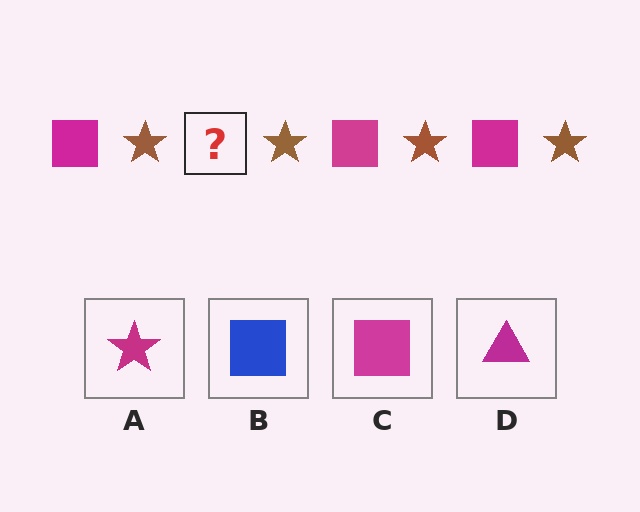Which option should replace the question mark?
Option C.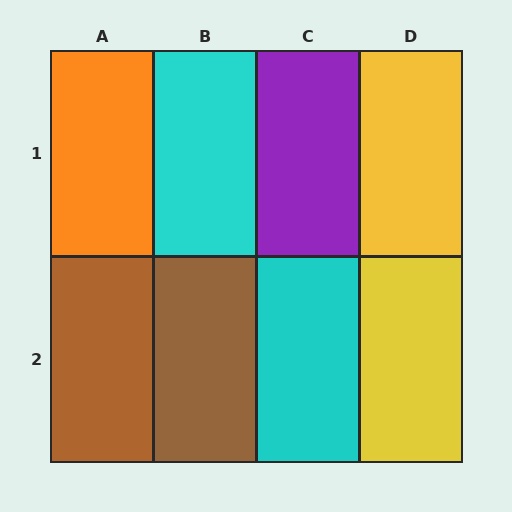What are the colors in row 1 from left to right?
Orange, cyan, purple, yellow.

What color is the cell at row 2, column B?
Brown.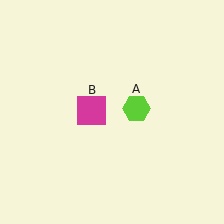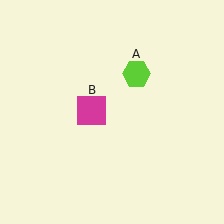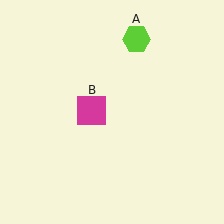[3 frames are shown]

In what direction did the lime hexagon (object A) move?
The lime hexagon (object A) moved up.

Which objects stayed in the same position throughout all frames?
Magenta square (object B) remained stationary.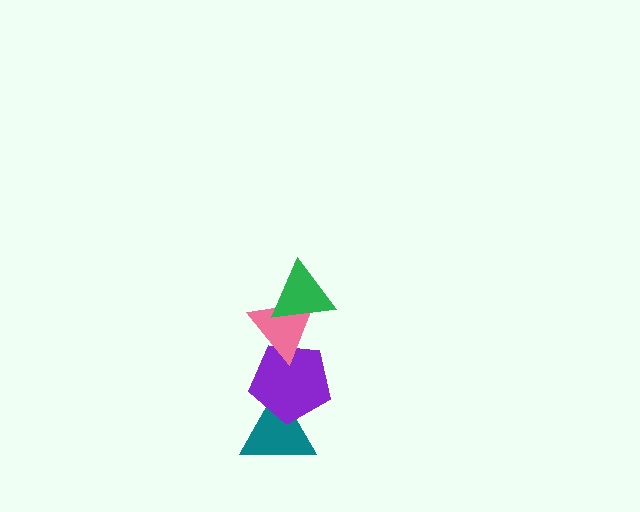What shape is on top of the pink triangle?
The green triangle is on top of the pink triangle.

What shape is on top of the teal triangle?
The purple pentagon is on top of the teal triangle.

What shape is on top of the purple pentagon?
The pink triangle is on top of the purple pentagon.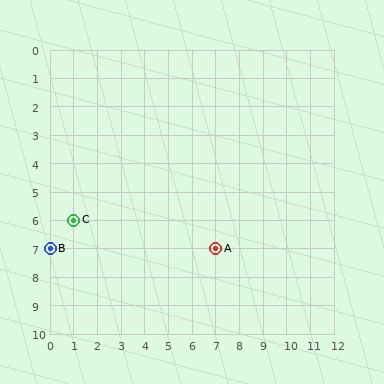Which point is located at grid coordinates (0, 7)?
Point B is at (0, 7).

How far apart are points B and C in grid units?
Points B and C are 1 column and 1 row apart (about 1.4 grid units diagonally).